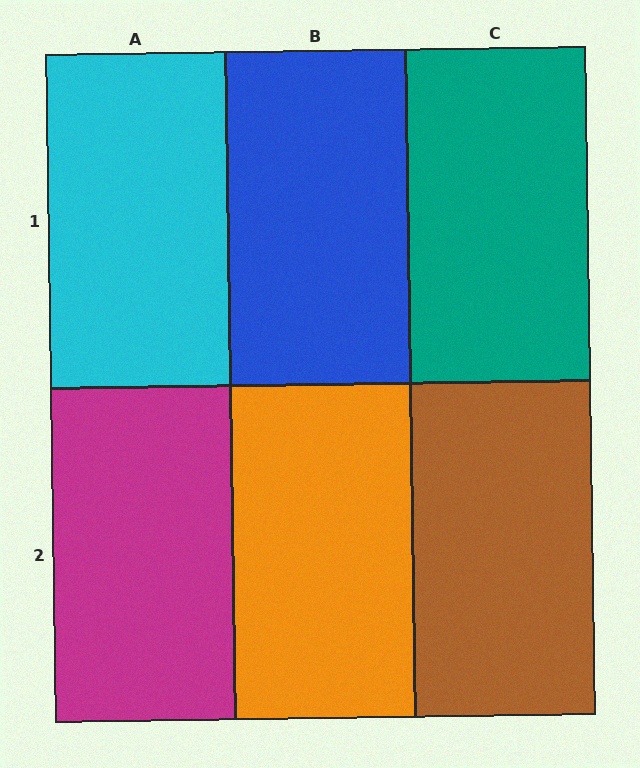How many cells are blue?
1 cell is blue.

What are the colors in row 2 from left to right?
Magenta, orange, brown.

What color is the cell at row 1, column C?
Teal.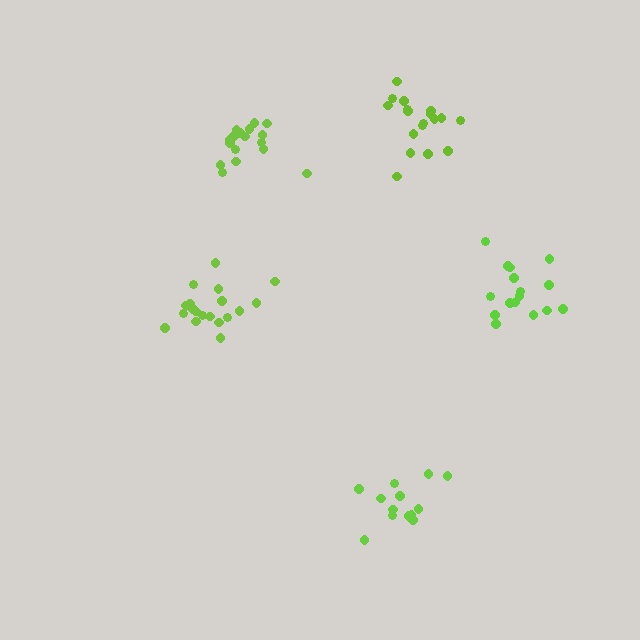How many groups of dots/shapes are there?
There are 5 groups.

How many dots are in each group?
Group 1: 13 dots, Group 2: 19 dots, Group 3: 18 dots, Group 4: 17 dots, Group 5: 16 dots (83 total).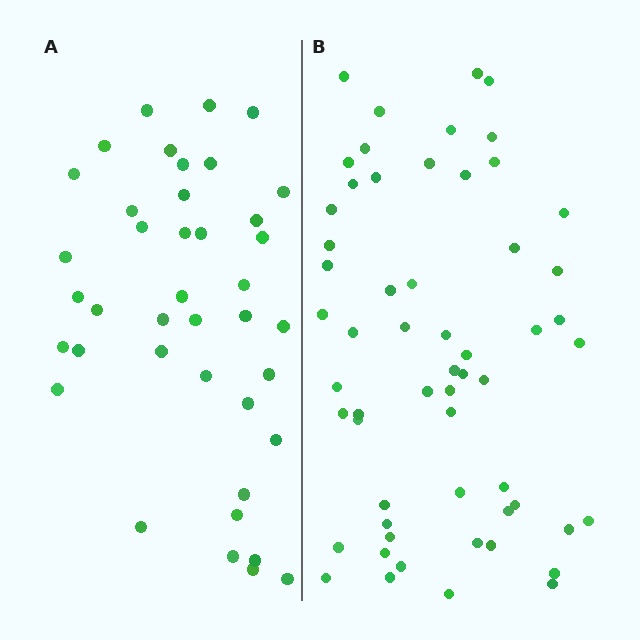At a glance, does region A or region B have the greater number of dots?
Region B (the right region) has more dots.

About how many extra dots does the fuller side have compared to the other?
Region B has approximately 20 more dots than region A.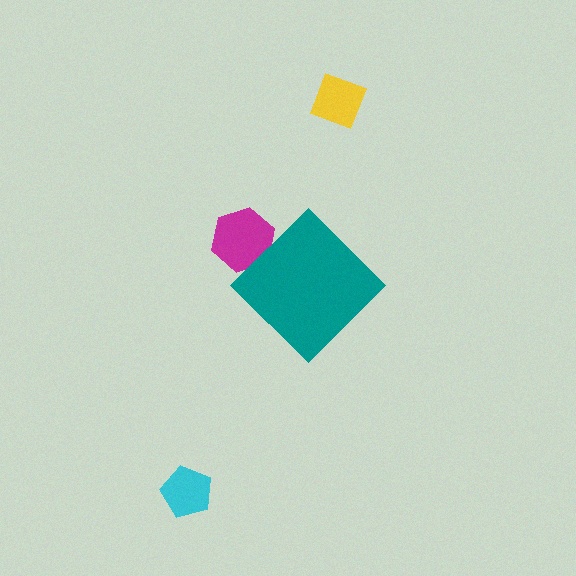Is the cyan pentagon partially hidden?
No, the cyan pentagon is fully visible.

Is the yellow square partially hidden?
No, the yellow square is fully visible.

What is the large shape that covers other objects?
A teal diamond.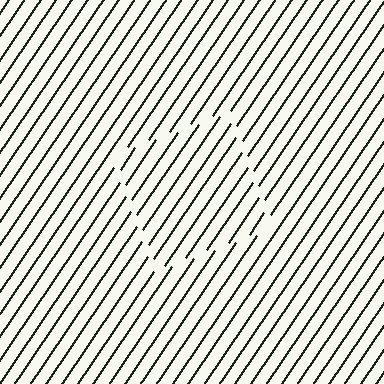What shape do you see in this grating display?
An illusory square. The interior of the shape contains the same grating, shifted by half a period — the contour is defined by the phase discontinuity where line-ends from the inner and outer gratings abut.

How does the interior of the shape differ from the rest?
The interior of the shape contains the same grating, shifted by half a period — the contour is defined by the phase discontinuity where line-ends from the inner and outer gratings abut.